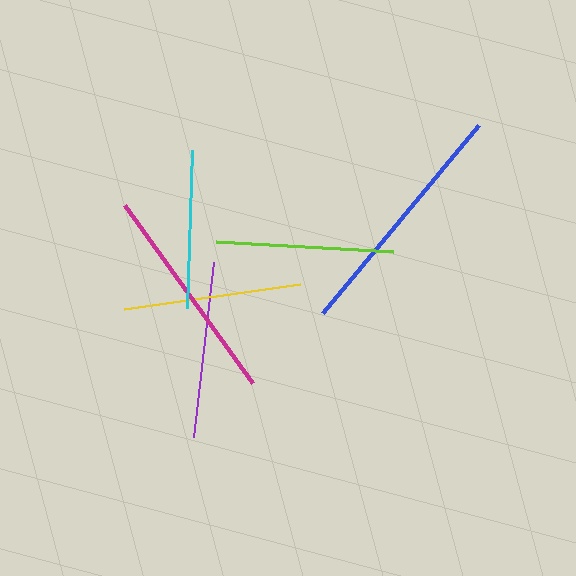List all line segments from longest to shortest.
From longest to shortest: blue, magenta, yellow, lime, purple, cyan.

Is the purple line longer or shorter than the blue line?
The blue line is longer than the purple line.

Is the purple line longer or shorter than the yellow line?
The yellow line is longer than the purple line.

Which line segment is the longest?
The blue line is the longest at approximately 244 pixels.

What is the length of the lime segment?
The lime segment is approximately 178 pixels long.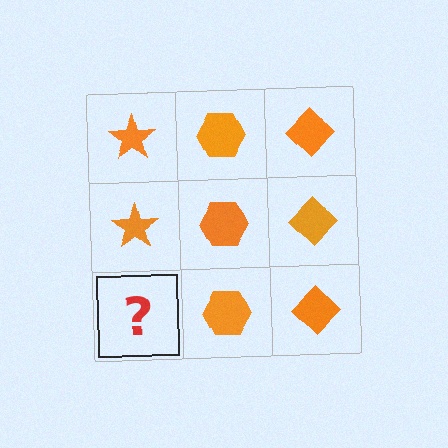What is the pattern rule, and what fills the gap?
The rule is that each column has a consistent shape. The gap should be filled with an orange star.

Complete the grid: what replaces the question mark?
The question mark should be replaced with an orange star.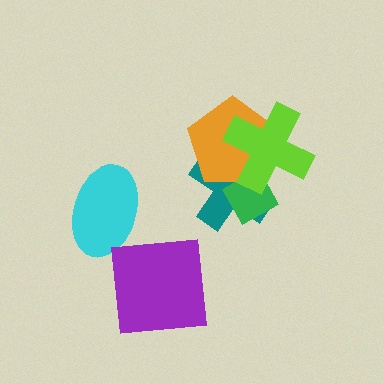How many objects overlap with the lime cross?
3 objects overlap with the lime cross.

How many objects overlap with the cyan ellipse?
0 objects overlap with the cyan ellipse.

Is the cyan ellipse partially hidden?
No, no other shape covers it.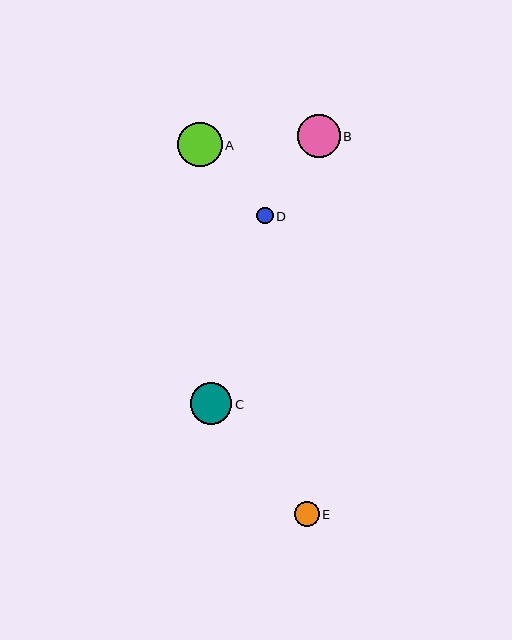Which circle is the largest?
Circle A is the largest with a size of approximately 44 pixels.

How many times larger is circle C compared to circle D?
Circle C is approximately 2.5 times the size of circle D.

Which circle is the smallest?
Circle D is the smallest with a size of approximately 17 pixels.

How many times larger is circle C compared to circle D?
Circle C is approximately 2.5 times the size of circle D.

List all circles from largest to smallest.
From largest to smallest: A, B, C, E, D.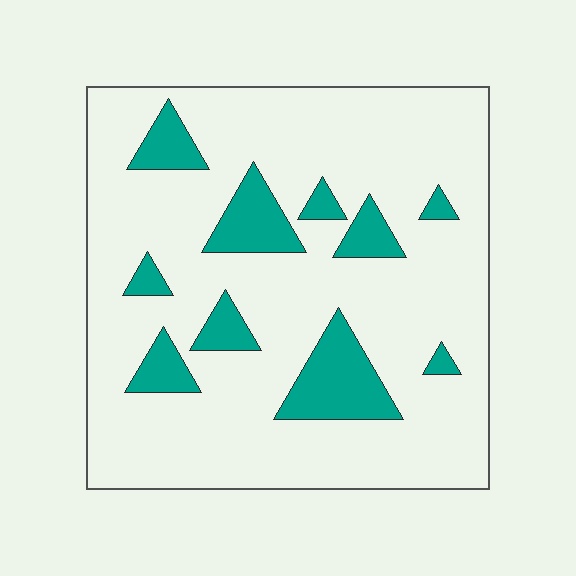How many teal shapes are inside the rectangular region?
10.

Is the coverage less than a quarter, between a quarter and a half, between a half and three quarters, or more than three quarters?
Less than a quarter.